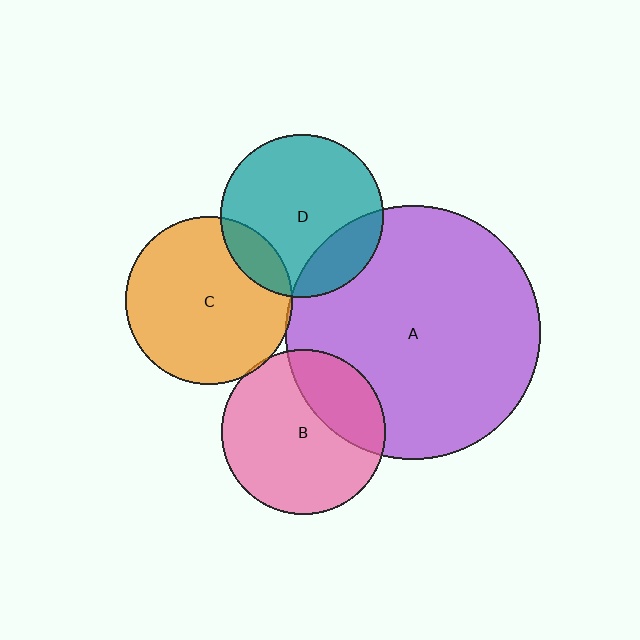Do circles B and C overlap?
Yes.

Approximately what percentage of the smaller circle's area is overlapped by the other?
Approximately 5%.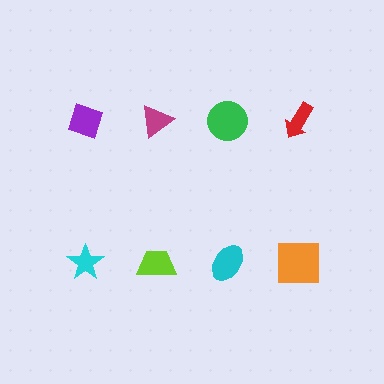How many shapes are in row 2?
4 shapes.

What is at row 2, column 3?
A cyan ellipse.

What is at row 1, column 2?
A magenta triangle.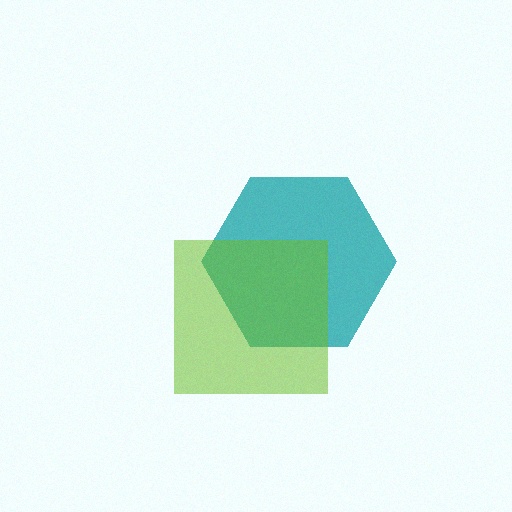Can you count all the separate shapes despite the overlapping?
Yes, there are 2 separate shapes.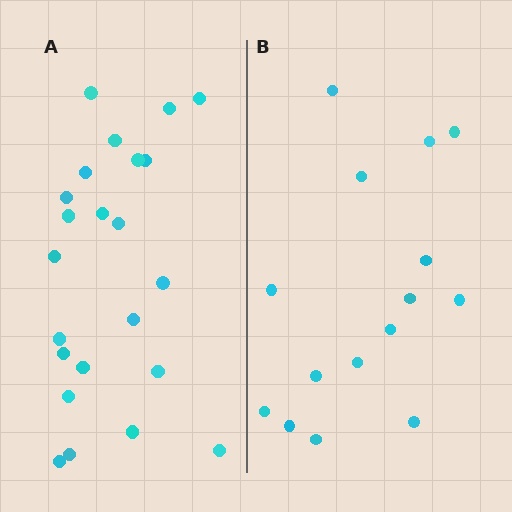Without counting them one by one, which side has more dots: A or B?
Region A (the left region) has more dots.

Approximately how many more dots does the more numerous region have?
Region A has roughly 8 or so more dots than region B.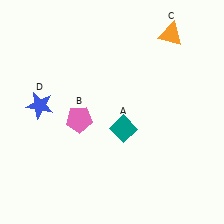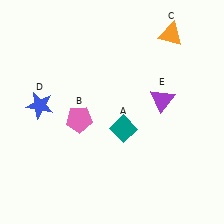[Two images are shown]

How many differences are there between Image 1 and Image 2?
There is 1 difference between the two images.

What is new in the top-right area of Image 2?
A purple triangle (E) was added in the top-right area of Image 2.